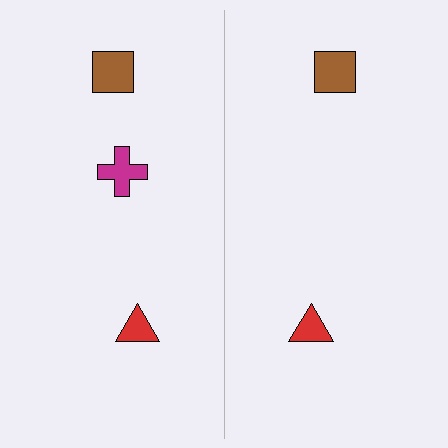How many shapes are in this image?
There are 5 shapes in this image.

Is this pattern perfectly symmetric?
No, the pattern is not perfectly symmetric. A magenta cross is missing from the right side.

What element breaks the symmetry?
A magenta cross is missing from the right side.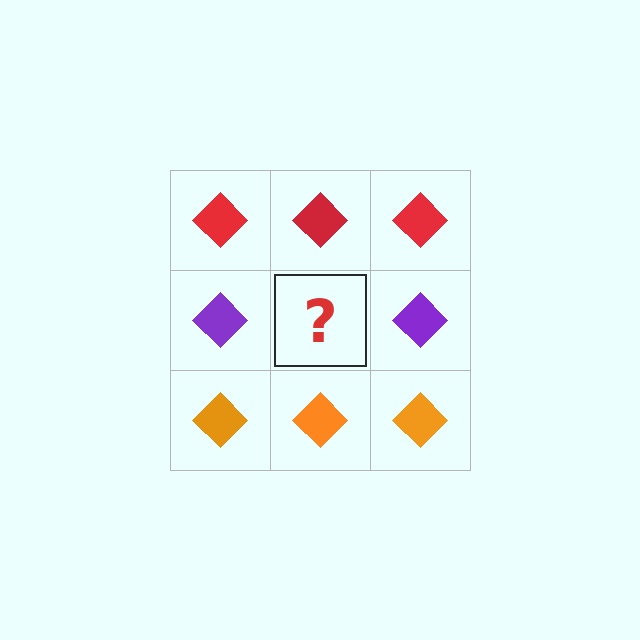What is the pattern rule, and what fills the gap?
The rule is that each row has a consistent color. The gap should be filled with a purple diamond.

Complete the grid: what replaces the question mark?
The question mark should be replaced with a purple diamond.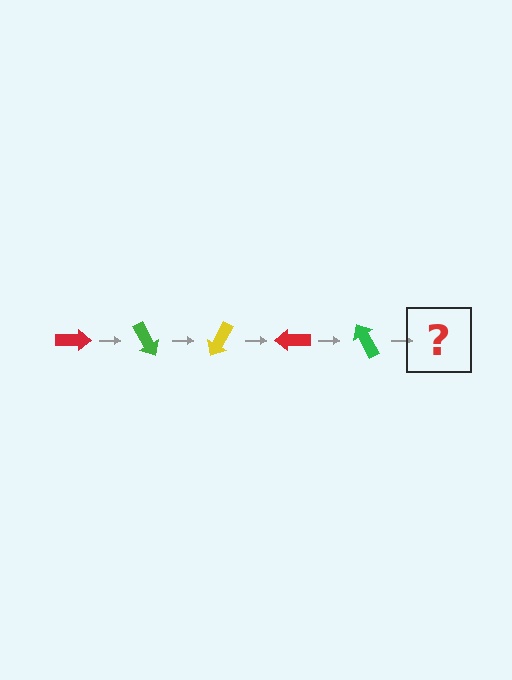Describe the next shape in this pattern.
It should be a yellow arrow, rotated 300 degrees from the start.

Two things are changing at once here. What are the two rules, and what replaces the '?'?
The two rules are that it rotates 60 degrees each step and the color cycles through red, green, and yellow. The '?' should be a yellow arrow, rotated 300 degrees from the start.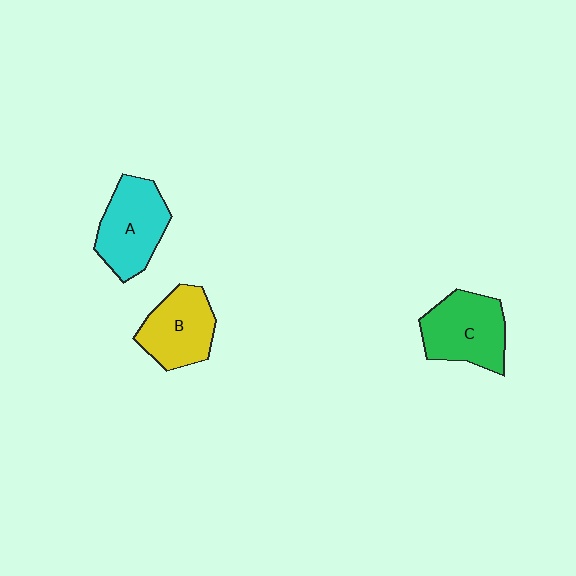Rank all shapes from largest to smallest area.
From largest to smallest: C (green), A (cyan), B (yellow).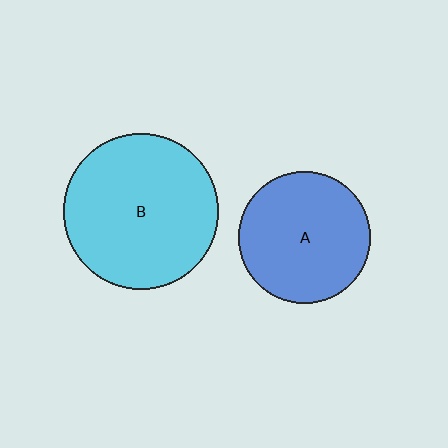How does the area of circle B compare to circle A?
Approximately 1.4 times.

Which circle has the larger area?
Circle B (cyan).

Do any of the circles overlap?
No, none of the circles overlap.